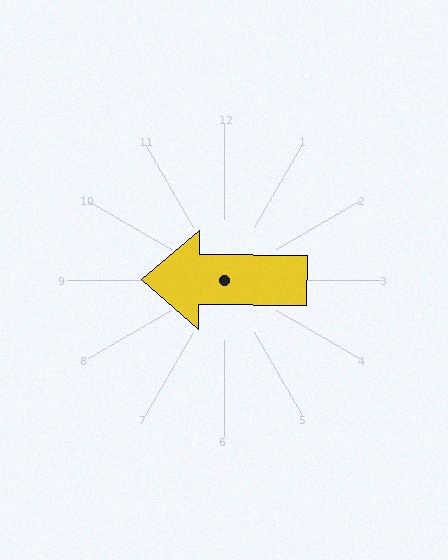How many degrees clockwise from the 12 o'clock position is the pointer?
Approximately 270 degrees.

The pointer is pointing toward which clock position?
Roughly 9 o'clock.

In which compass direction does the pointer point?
West.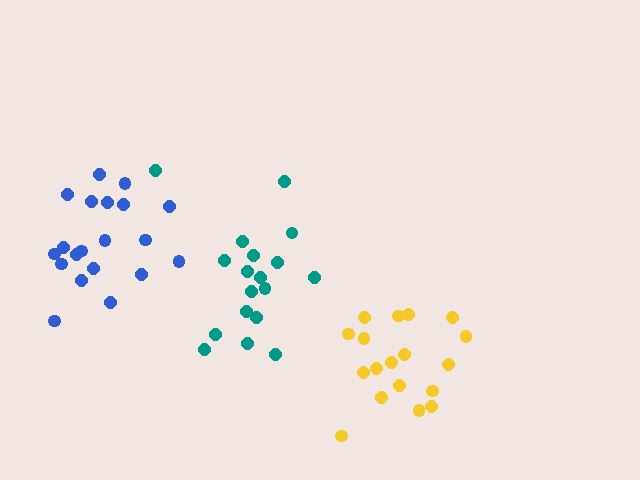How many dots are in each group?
Group 1: 18 dots, Group 2: 20 dots, Group 3: 18 dots (56 total).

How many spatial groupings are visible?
There are 3 spatial groupings.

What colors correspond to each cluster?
The clusters are colored: yellow, blue, teal.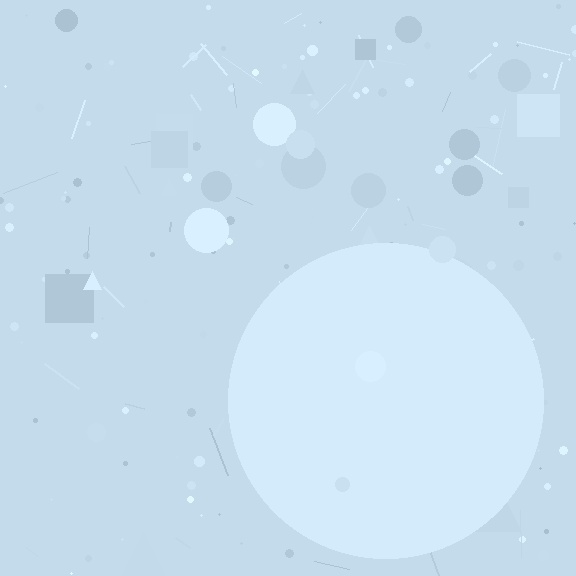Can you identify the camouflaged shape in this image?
The camouflaged shape is a circle.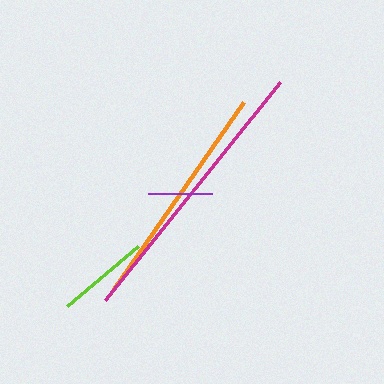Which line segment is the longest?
The magenta line is the longest at approximately 279 pixels.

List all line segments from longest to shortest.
From longest to shortest: magenta, orange, lime, purple.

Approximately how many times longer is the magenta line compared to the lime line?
The magenta line is approximately 3.0 times the length of the lime line.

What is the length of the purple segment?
The purple segment is approximately 64 pixels long.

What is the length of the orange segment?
The orange segment is approximately 228 pixels long.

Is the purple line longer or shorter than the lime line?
The lime line is longer than the purple line.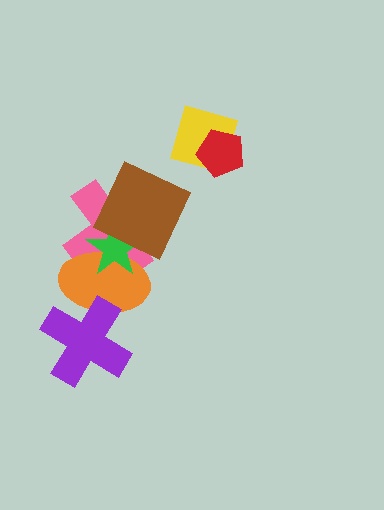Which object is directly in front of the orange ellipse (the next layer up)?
The green star is directly in front of the orange ellipse.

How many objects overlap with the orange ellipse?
3 objects overlap with the orange ellipse.